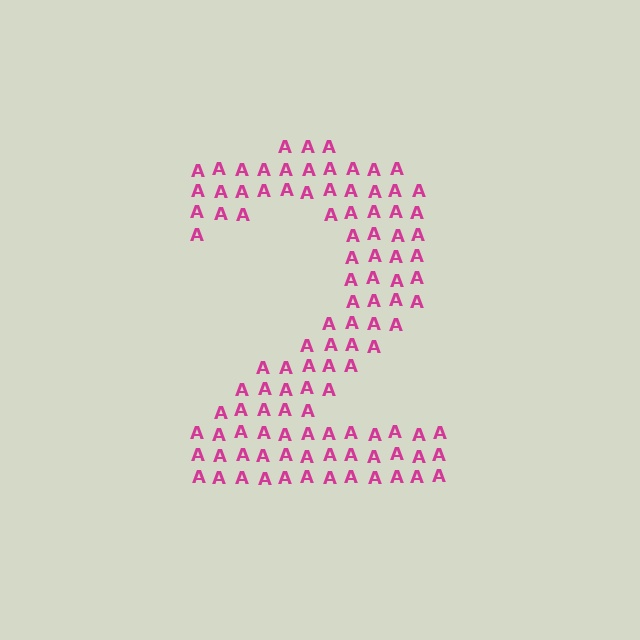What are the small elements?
The small elements are letter A's.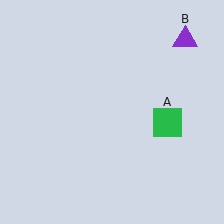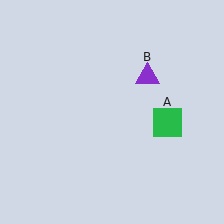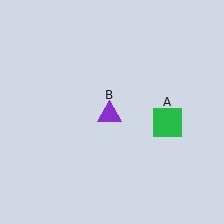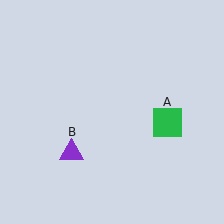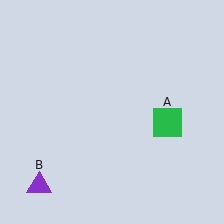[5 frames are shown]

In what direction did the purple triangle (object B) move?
The purple triangle (object B) moved down and to the left.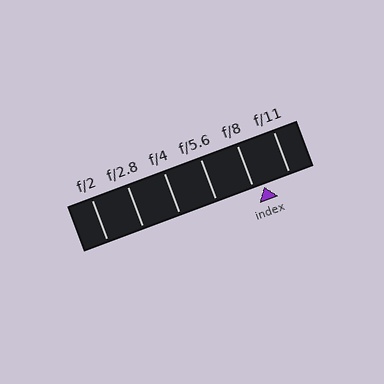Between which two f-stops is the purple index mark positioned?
The index mark is between f/8 and f/11.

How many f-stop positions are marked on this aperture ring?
There are 6 f-stop positions marked.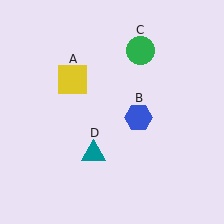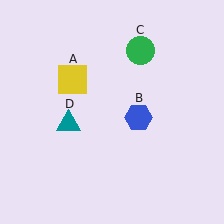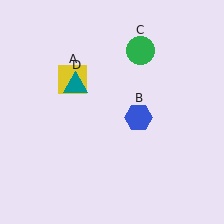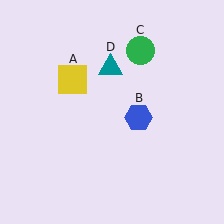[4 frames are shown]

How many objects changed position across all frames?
1 object changed position: teal triangle (object D).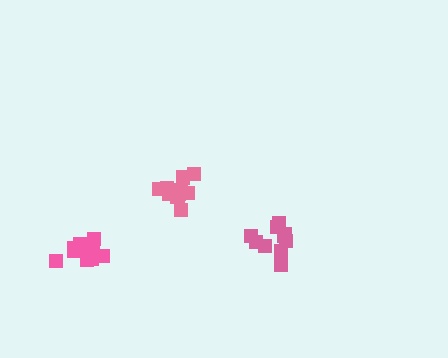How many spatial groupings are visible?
There are 3 spatial groupings.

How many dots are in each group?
Group 1: 11 dots, Group 2: 10 dots, Group 3: 10 dots (31 total).